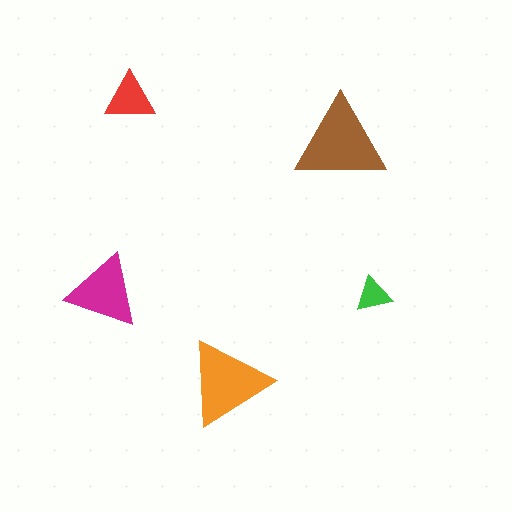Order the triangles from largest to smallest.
the brown one, the orange one, the magenta one, the red one, the green one.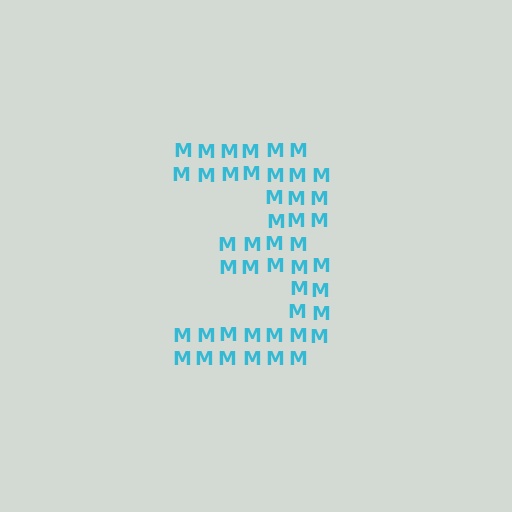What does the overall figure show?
The overall figure shows the digit 3.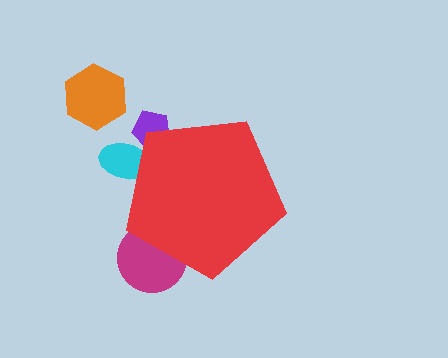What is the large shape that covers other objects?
A red pentagon.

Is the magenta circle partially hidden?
Yes, the magenta circle is partially hidden behind the red pentagon.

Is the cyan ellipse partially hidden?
Yes, the cyan ellipse is partially hidden behind the red pentagon.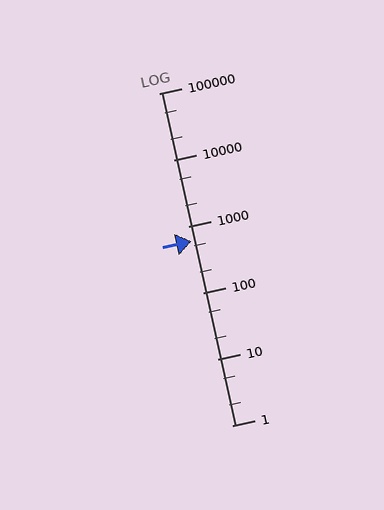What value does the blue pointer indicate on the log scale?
The pointer indicates approximately 590.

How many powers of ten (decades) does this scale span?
The scale spans 5 decades, from 1 to 100000.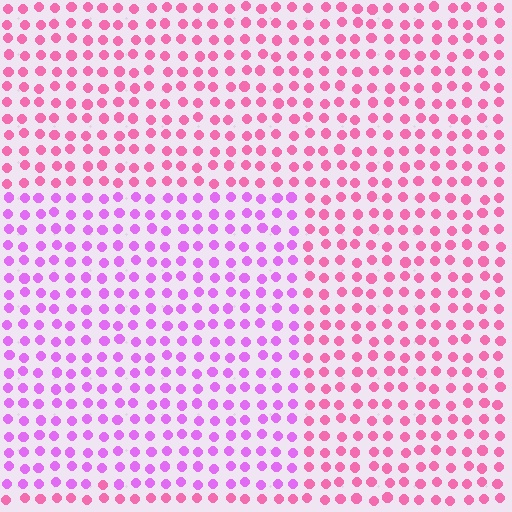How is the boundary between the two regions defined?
The boundary is defined purely by a slight shift in hue (about 38 degrees). Spacing, size, and orientation are identical on both sides.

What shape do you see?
I see a rectangle.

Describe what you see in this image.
The image is filled with small pink elements in a uniform arrangement. A rectangle-shaped region is visible where the elements are tinted to a slightly different hue, forming a subtle color boundary.